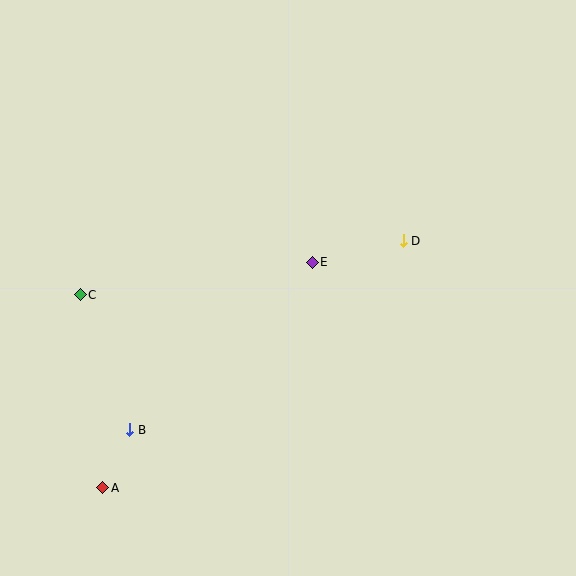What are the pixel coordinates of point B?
Point B is at (130, 430).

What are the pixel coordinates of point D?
Point D is at (403, 241).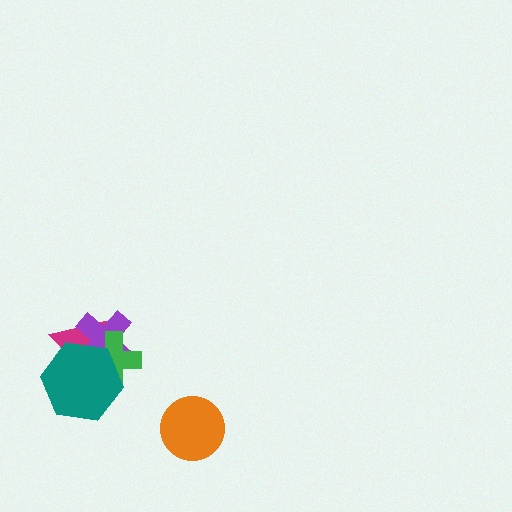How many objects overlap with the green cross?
3 objects overlap with the green cross.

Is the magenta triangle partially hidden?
Yes, it is partially covered by another shape.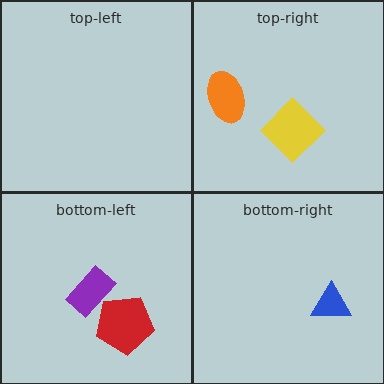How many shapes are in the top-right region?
2.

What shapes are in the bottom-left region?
The red pentagon, the purple rectangle.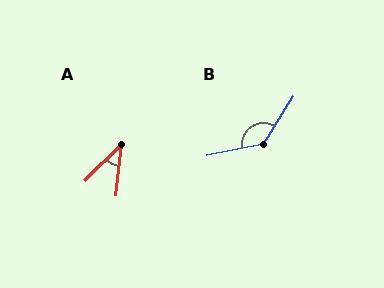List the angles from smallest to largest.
A (38°), B (134°).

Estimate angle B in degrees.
Approximately 134 degrees.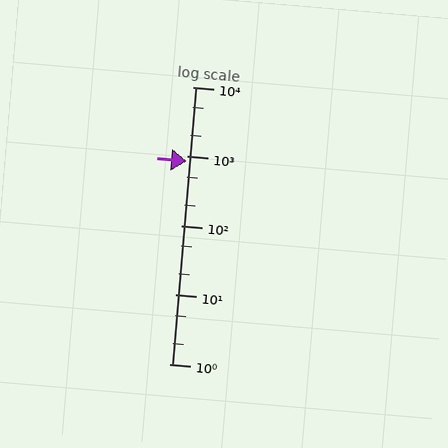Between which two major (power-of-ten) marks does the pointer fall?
The pointer is between 100 and 1000.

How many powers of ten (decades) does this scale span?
The scale spans 4 decades, from 1 to 10000.